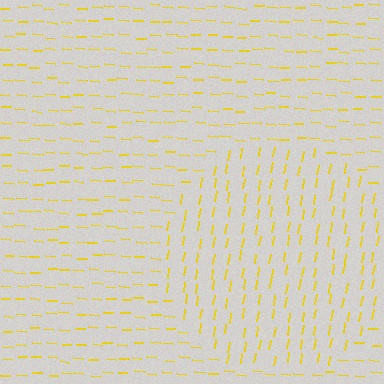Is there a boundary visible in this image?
Yes, there is a texture boundary formed by a change in line orientation.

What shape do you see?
I see a circle.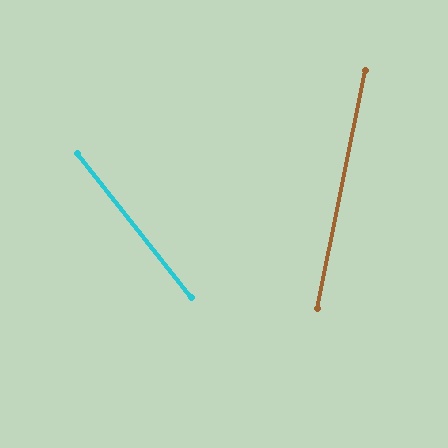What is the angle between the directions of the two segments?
Approximately 50 degrees.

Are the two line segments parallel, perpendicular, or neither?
Neither parallel nor perpendicular — they differ by about 50°.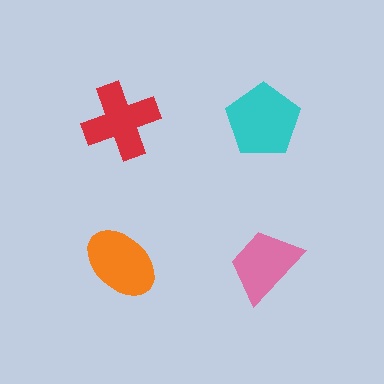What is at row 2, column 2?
A pink trapezoid.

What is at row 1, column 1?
A red cross.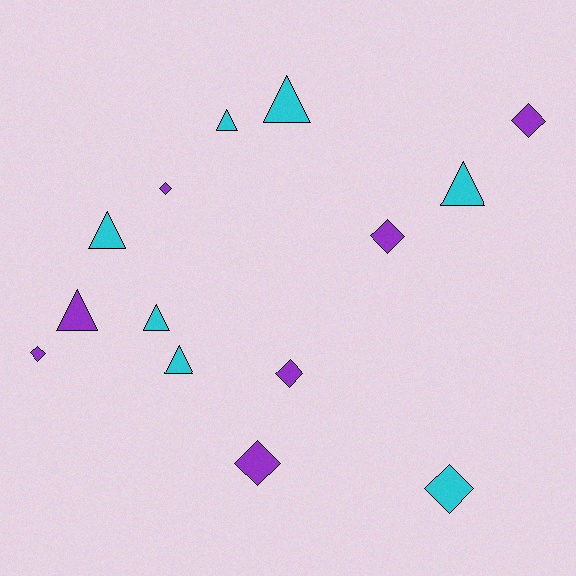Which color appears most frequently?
Purple, with 7 objects.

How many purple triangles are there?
There is 1 purple triangle.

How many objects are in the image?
There are 14 objects.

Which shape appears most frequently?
Diamond, with 7 objects.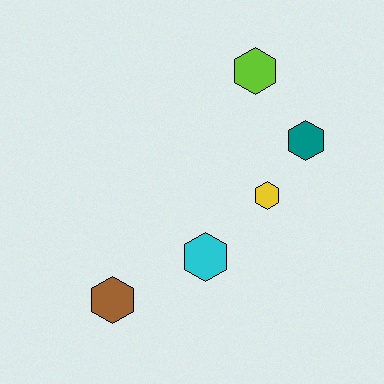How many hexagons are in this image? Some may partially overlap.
There are 5 hexagons.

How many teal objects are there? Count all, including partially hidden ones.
There is 1 teal object.